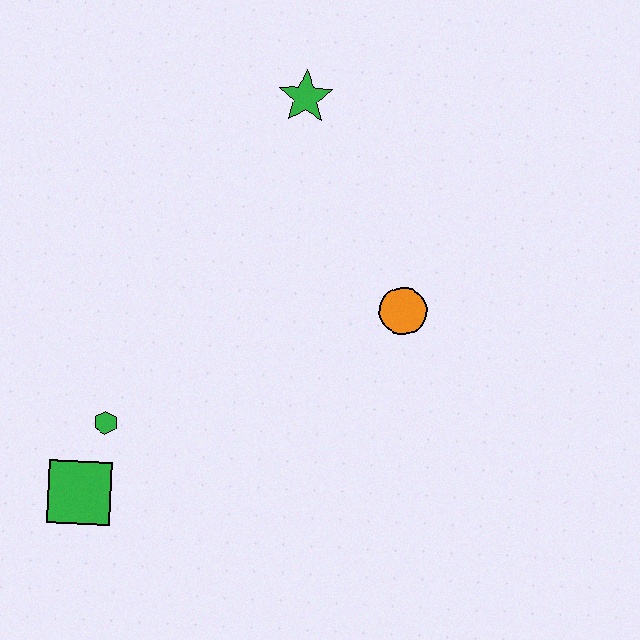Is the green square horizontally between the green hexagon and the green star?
No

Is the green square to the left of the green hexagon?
Yes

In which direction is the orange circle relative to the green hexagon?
The orange circle is to the right of the green hexagon.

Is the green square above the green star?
No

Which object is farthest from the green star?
The green square is farthest from the green star.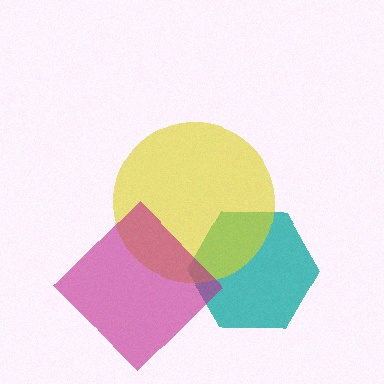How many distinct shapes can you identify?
There are 3 distinct shapes: a teal hexagon, a yellow circle, a magenta diamond.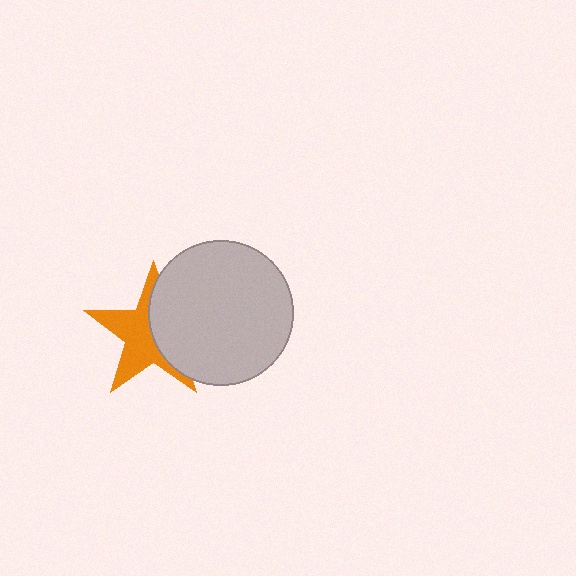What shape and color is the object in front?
The object in front is a light gray circle.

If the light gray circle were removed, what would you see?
You would see the complete orange star.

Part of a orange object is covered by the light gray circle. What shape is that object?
It is a star.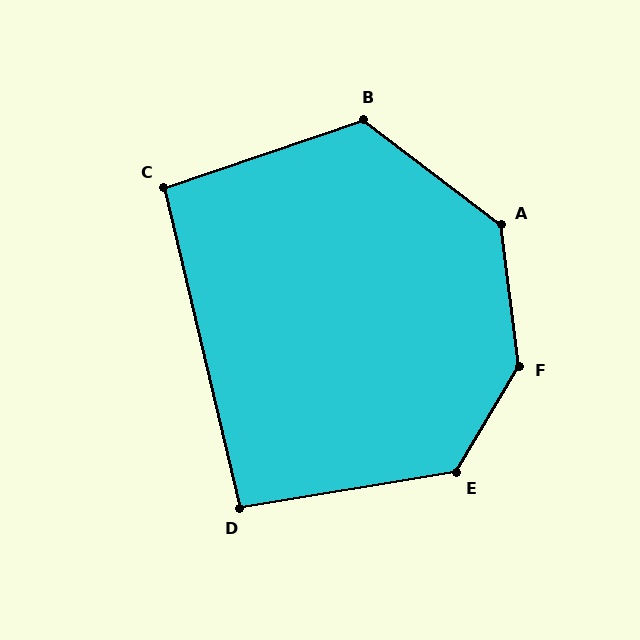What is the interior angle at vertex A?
Approximately 135 degrees (obtuse).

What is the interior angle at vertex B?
Approximately 124 degrees (obtuse).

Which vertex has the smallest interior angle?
D, at approximately 94 degrees.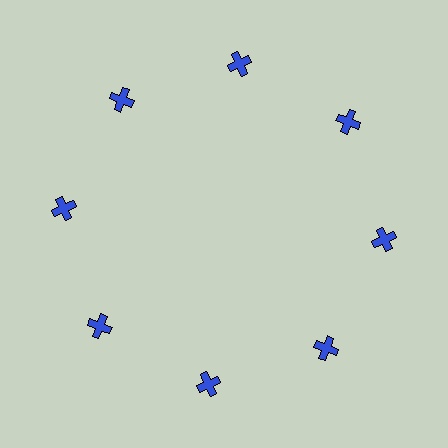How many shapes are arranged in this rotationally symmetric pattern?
There are 8 shapes, arranged in 8 groups of 1.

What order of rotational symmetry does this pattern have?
This pattern has 8-fold rotational symmetry.